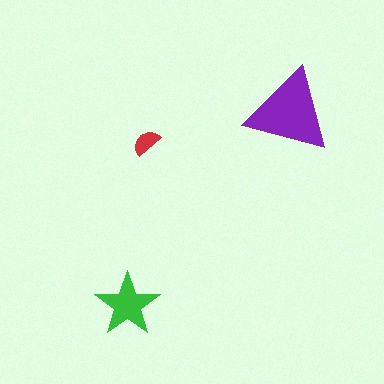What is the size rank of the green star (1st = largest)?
2nd.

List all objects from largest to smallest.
The purple triangle, the green star, the red semicircle.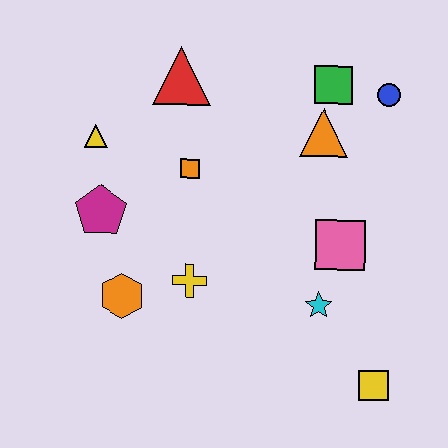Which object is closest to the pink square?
The cyan star is closest to the pink square.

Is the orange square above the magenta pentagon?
Yes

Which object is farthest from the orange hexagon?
The blue circle is farthest from the orange hexagon.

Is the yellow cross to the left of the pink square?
Yes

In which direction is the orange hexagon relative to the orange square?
The orange hexagon is below the orange square.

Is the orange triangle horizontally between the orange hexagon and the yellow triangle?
No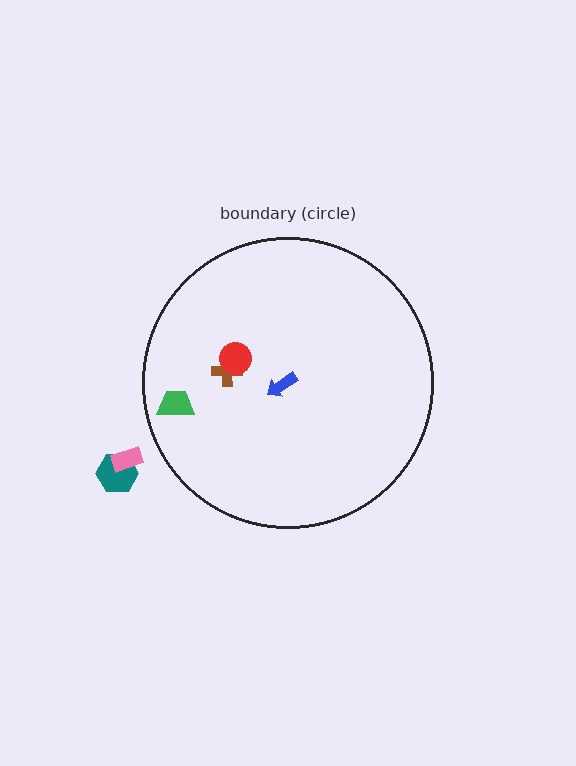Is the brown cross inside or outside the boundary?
Inside.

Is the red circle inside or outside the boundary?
Inside.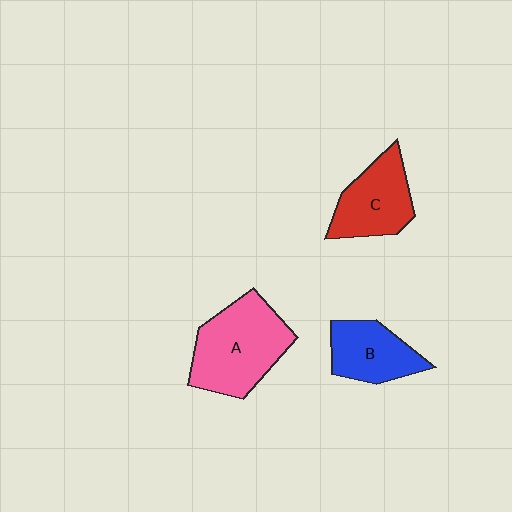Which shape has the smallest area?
Shape B (blue).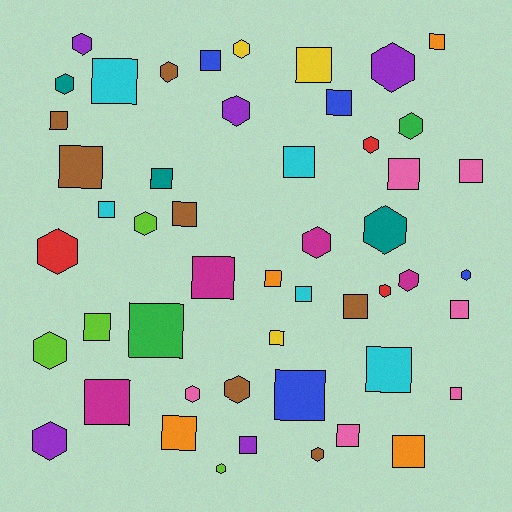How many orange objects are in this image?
There are 4 orange objects.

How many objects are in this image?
There are 50 objects.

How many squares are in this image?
There are 29 squares.